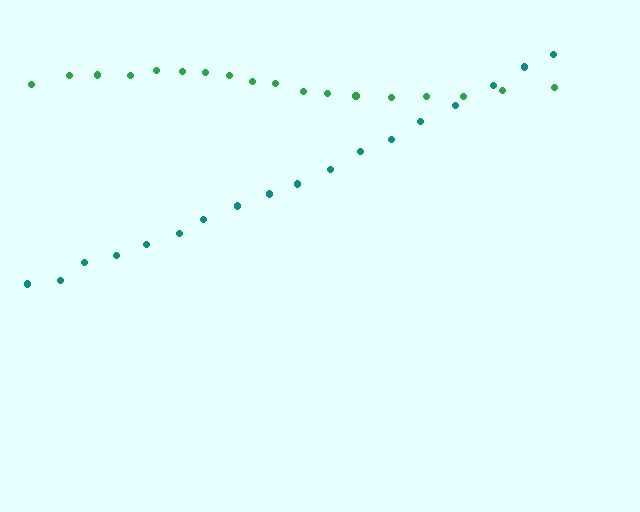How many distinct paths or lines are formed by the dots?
There are 2 distinct paths.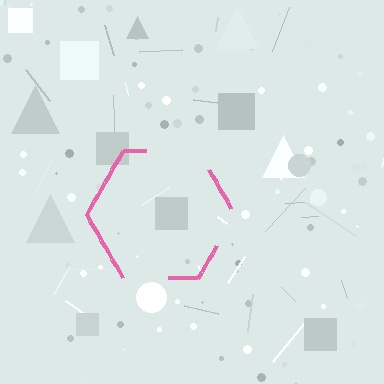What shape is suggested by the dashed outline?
The dashed outline suggests a hexagon.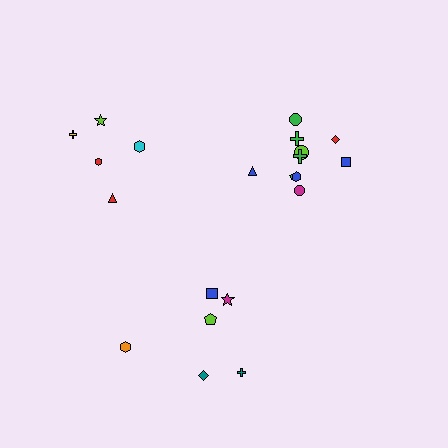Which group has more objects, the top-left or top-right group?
The top-right group.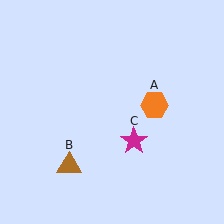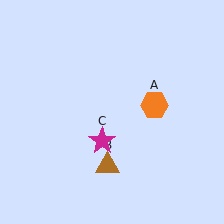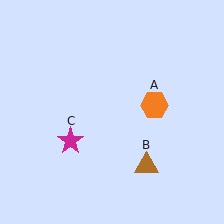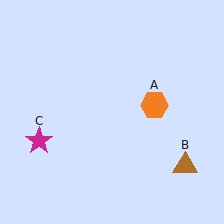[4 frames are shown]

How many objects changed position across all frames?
2 objects changed position: brown triangle (object B), magenta star (object C).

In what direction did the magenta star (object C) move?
The magenta star (object C) moved left.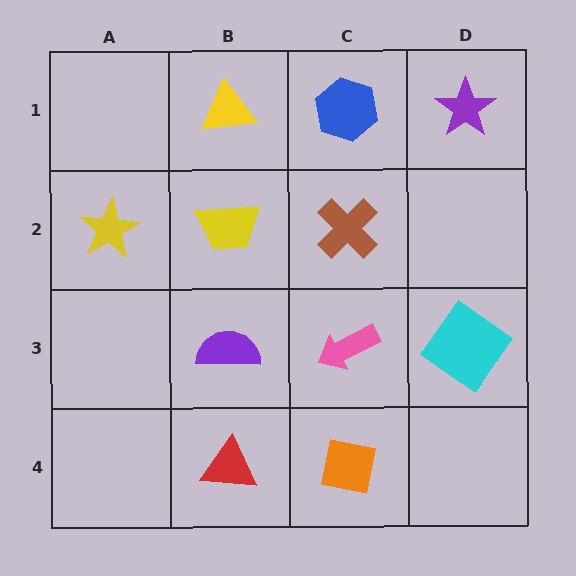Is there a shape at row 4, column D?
No, that cell is empty.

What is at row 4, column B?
A red triangle.